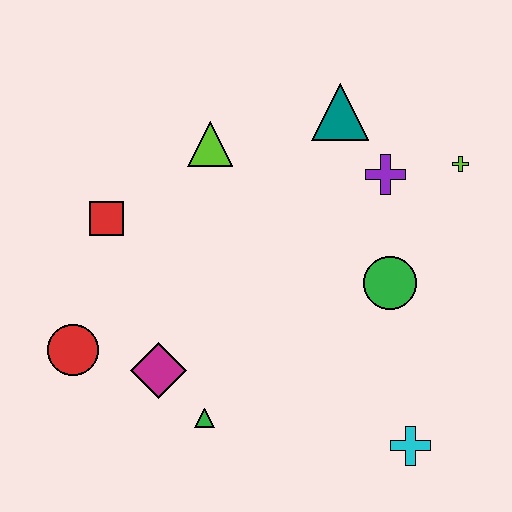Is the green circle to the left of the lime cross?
Yes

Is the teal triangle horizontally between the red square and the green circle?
Yes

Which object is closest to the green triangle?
The magenta diamond is closest to the green triangle.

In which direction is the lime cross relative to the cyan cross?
The lime cross is above the cyan cross.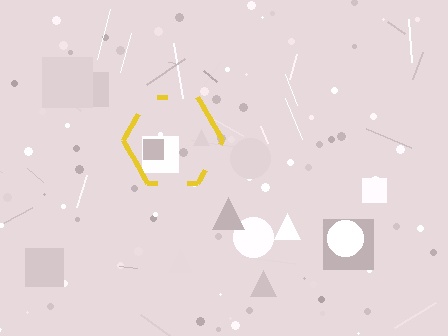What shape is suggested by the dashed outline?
The dashed outline suggests a hexagon.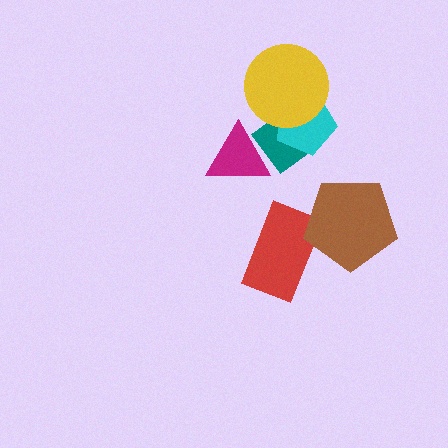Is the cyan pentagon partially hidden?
Yes, it is partially covered by another shape.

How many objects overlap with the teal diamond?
3 objects overlap with the teal diamond.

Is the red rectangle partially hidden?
Yes, it is partially covered by another shape.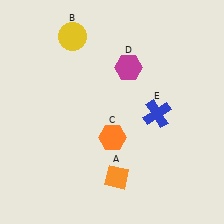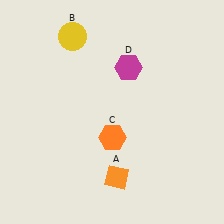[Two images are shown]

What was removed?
The blue cross (E) was removed in Image 2.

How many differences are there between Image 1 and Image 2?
There is 1 difference between the two images.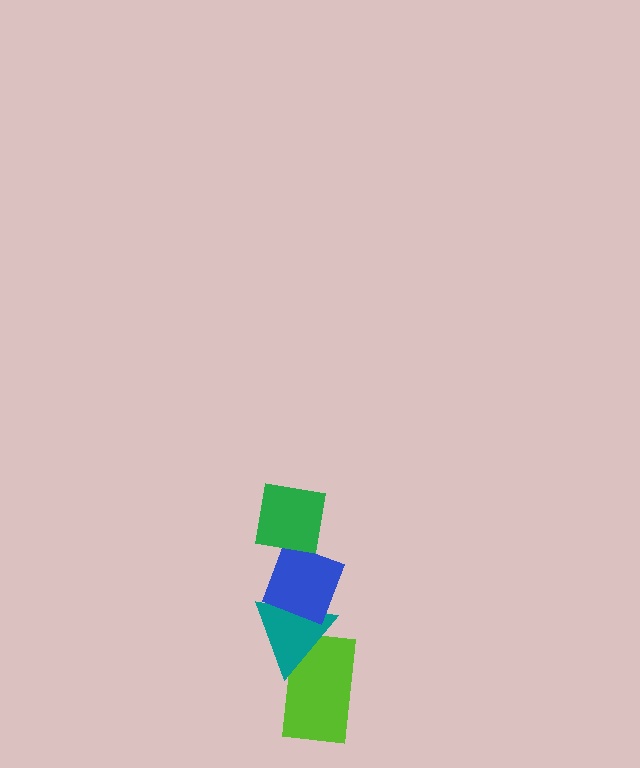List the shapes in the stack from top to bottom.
From top to bottom: the green square, the blue diamond, the teal triangle, the lime rectangle.